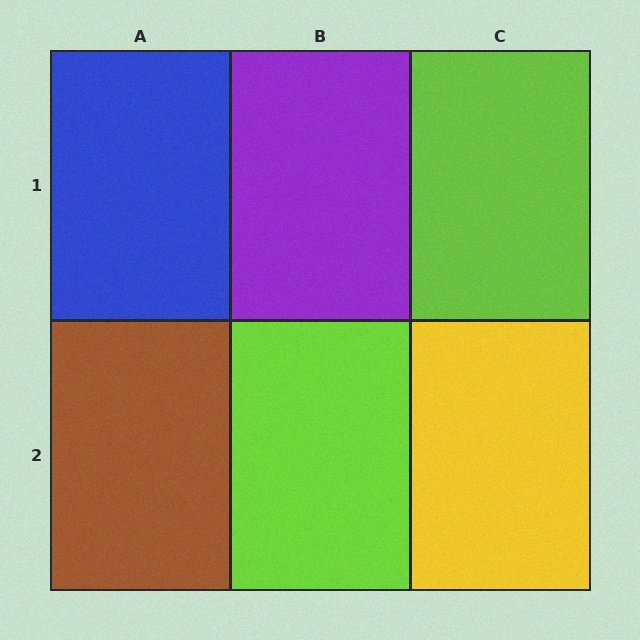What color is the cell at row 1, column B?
Purple.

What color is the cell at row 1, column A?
Blue.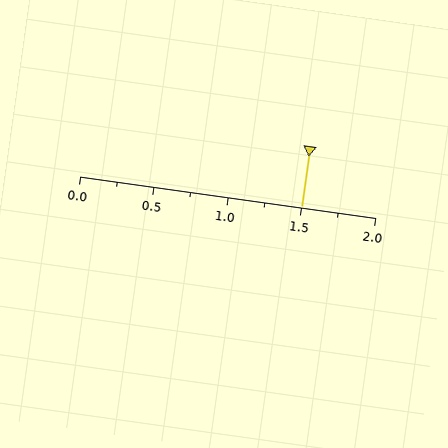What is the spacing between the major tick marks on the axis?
The major ticks are spaced 0.5 apart.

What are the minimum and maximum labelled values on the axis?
The axis runs from 0.0 to 2.0.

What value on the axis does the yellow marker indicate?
The marker indicates approximately 1.5.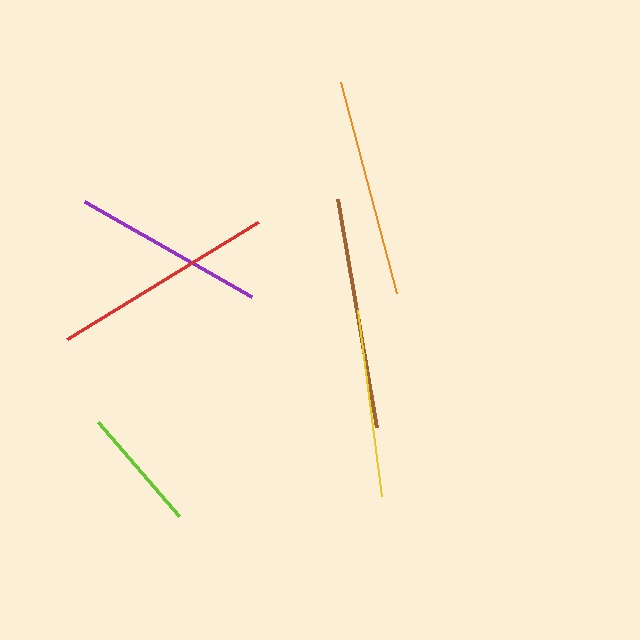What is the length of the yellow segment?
The yellow segment is approximately 188 pixels long.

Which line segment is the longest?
The brown line is the longest at approximately 231 pixels.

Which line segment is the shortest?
The lime line is the shortest at approximately 124 pixels.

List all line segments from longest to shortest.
From longest to shortest: brown, red, orange, purple, yellow, lime.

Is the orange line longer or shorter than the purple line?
The orange line is longer than the purple line.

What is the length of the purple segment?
The purple segment is approximately 192 pixels long.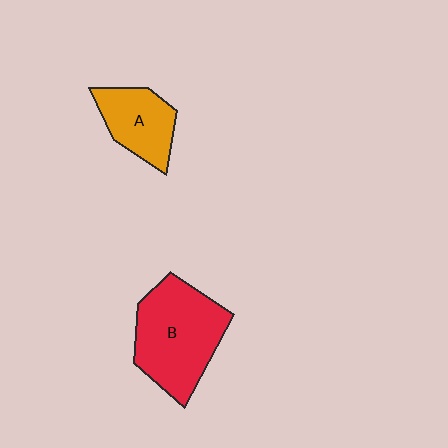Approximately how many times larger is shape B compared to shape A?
Approximately 1.7 times.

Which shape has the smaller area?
Shape A (orange).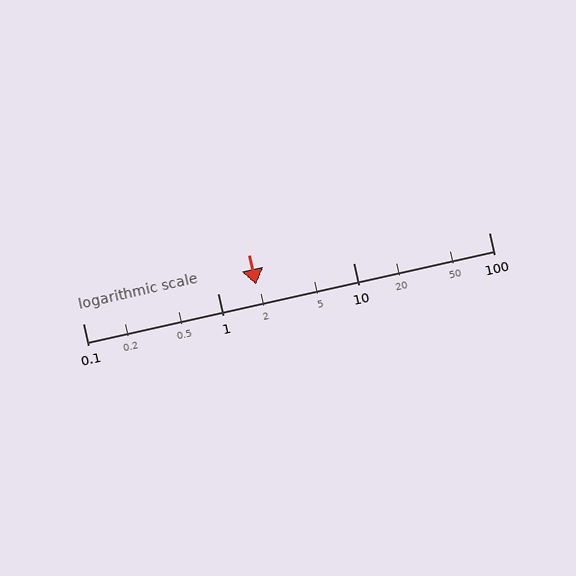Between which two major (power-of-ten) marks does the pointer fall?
The pointer is between 1 and 10.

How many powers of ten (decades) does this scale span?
The scale spans 3 decades, from 0.1 to 100.